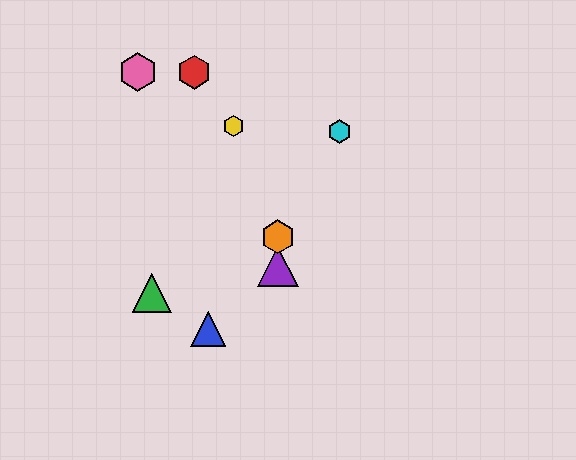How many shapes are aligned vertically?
2 shapes (the purple triangle, the orange hexagon) are aligned vertically.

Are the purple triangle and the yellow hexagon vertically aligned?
No, the purple triangle is at x≈278 and the yellow hexagon is at x≈233.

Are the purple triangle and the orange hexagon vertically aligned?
Yes, both are at x≈278.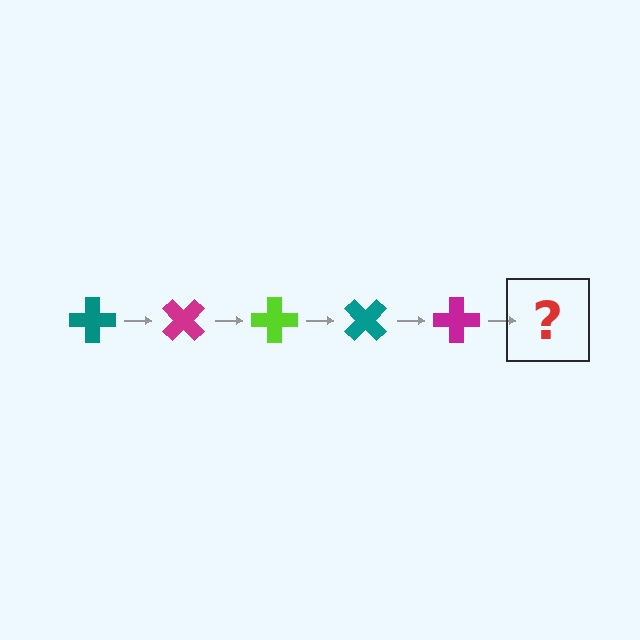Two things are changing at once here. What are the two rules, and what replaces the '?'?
The two rules are that it rotates 45 degrees each step and the color cycles through teal, magenta, and lime. The '?' should be a lime cross, rotated 225 degrees from the start.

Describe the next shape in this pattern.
It should be a lime cross, rotated 225 degrees from the start.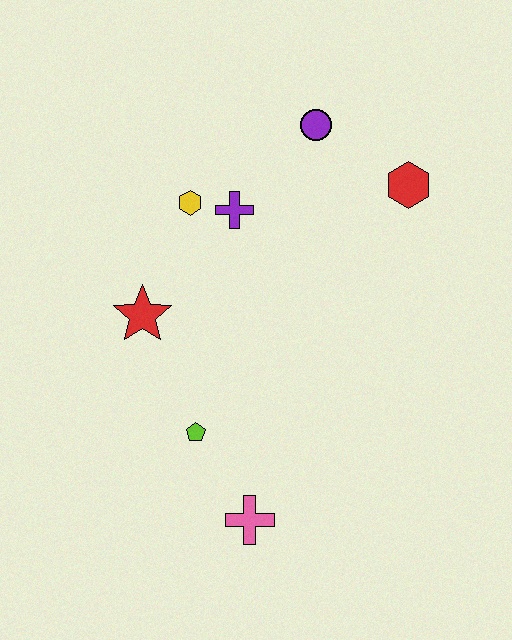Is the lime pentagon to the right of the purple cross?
No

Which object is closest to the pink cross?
The lime pentagon is closest to the pink cross.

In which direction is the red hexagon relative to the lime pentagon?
The red hexagon is above the lime pentagon.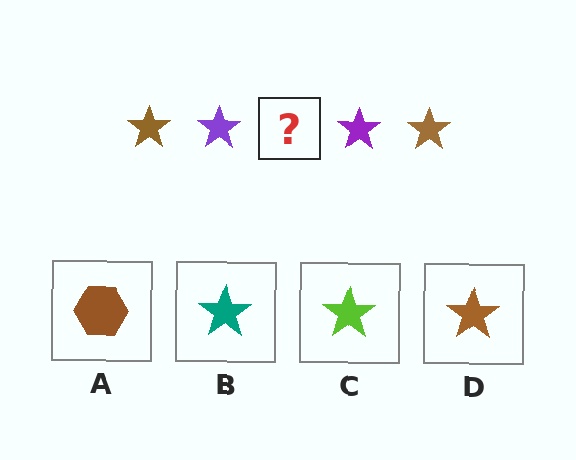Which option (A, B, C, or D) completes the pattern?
D.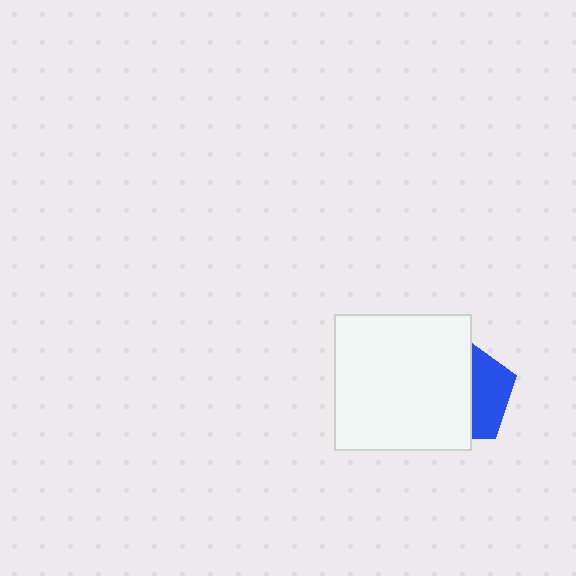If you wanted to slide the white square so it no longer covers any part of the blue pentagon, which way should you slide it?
Slide it left — that is the most direct way to separate the two shapes.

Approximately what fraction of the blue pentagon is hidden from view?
Roughly 61% of the blue pentagon is hidden behind the white square.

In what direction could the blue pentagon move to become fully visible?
The blue pentagon could move right. That would shift it out from behind the white square entirely.